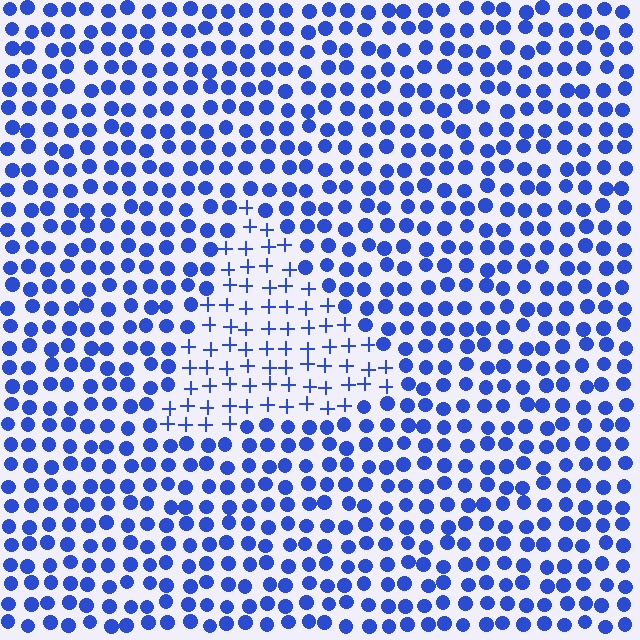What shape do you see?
I see a triangle.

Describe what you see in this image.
The image is filled with small blue elements arranged in a uniform grid. A triangle-shaped region contains plus signs, while the surrounding area contains circles. The boundary is defined purely by the change in element shape.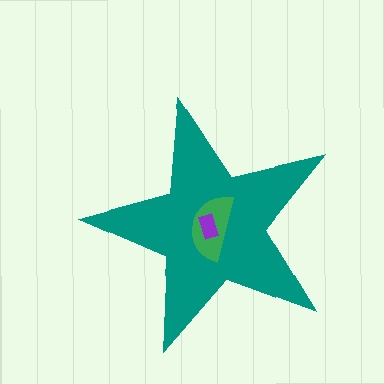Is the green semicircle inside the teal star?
Yes.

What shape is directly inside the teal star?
The green semicircle.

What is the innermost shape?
The purple rectangle.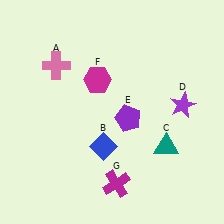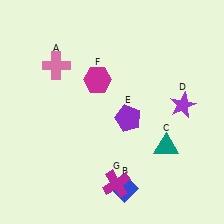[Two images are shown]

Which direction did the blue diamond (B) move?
The blue diamond (B) moved down.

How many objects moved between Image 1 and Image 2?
1 object moved between the two images.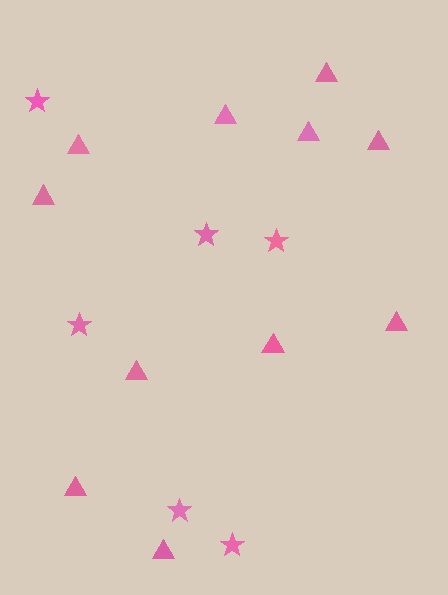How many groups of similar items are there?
There are 2 groups: one group of triangles (11) and one group of stars (6).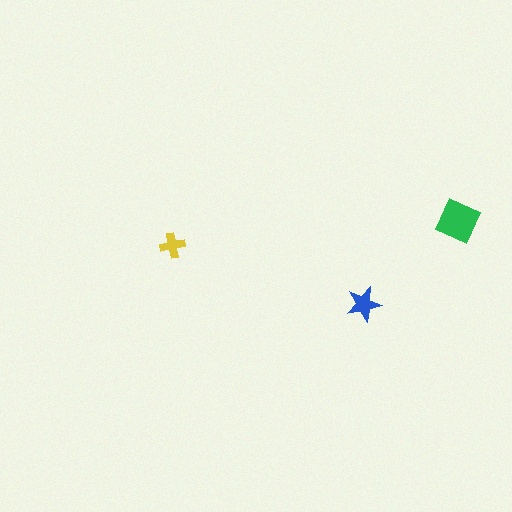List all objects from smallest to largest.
The yellow cross, the blue star, the green diamond.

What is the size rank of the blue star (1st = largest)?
2nd.